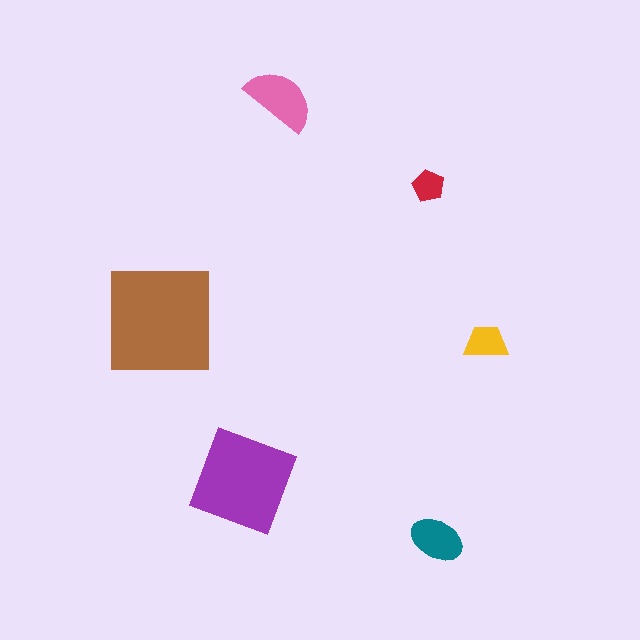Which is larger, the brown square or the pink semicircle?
The brown square.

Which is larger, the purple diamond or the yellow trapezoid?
The purple diamond.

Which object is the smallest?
The red pentagon.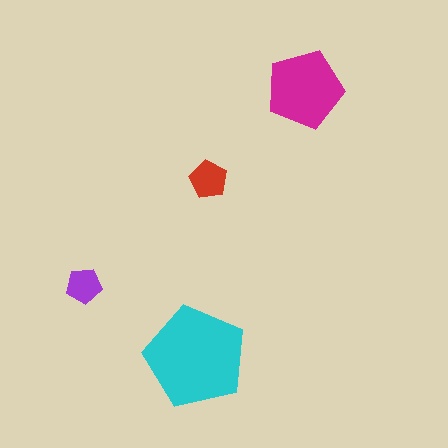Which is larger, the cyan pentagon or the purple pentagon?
The cyan one.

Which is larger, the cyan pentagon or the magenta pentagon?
The cyan one.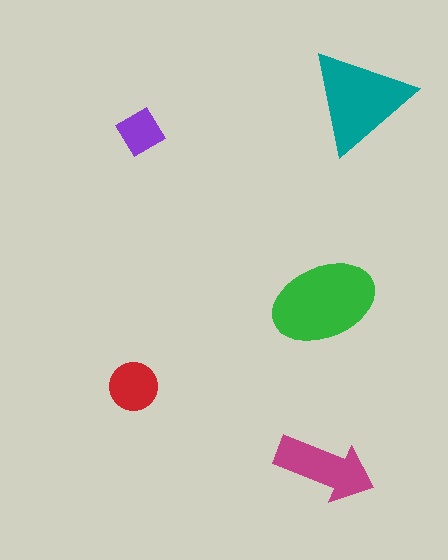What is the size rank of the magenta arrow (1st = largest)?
3rd.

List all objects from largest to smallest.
The green ellipse, the teal triangle, the magenta arrow, the red circle, the purple diamond.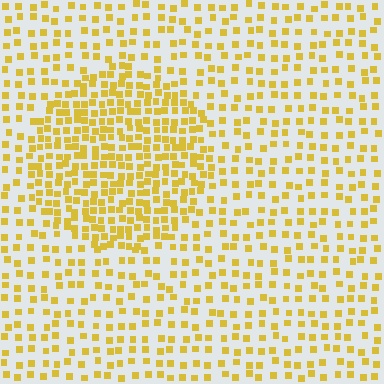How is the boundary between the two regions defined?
The boundary is defined by a change in element density (approximately 2.0x ratio). All elements are the same color, size, and shape.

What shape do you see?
I see a circle.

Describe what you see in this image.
The image contains small yellow elements arranged at two different densities. A circle-shaped region is visible where the elements are more densely packed than the surrounding area.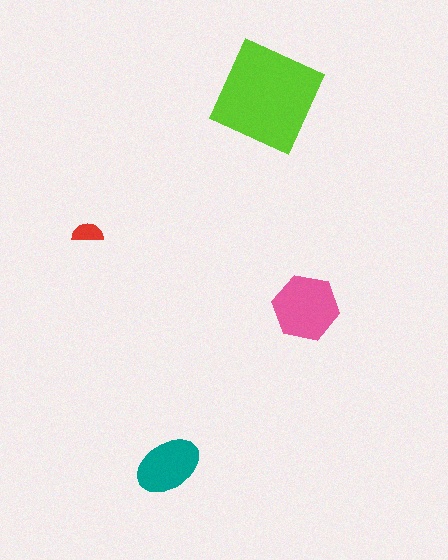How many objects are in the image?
There are 4 objects in the image.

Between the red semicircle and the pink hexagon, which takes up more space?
The pink hexagon.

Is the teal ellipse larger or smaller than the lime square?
Smaller.